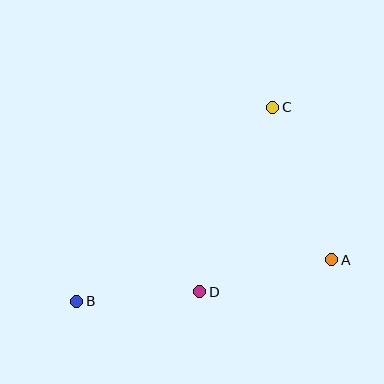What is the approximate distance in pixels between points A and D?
The distance between A and D is approximately 136 pixels.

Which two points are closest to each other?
Points B and D are closest to each other.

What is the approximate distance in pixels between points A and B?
The distance between A and B is approximately 259 pixels.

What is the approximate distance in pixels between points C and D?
The distance between C and D is approximately 198 pixels.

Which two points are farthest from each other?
Points B and C are farthest from each other.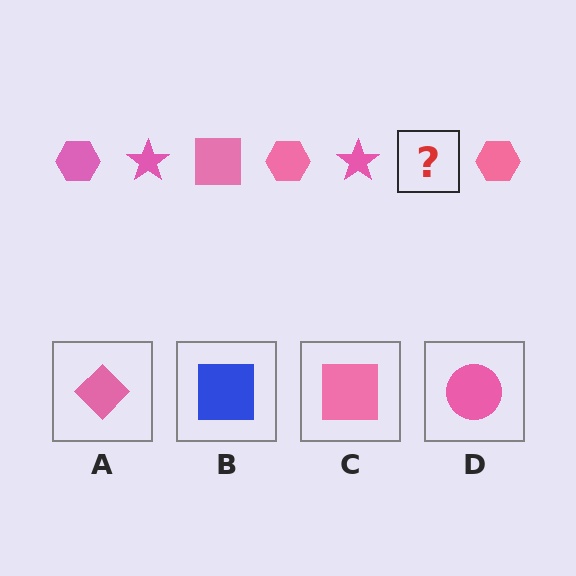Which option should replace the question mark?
Option C.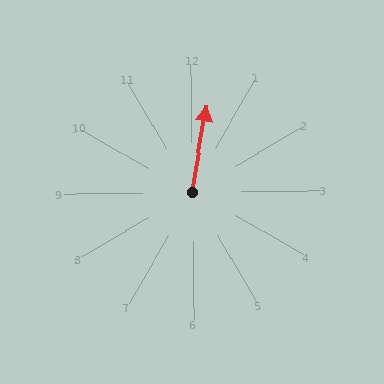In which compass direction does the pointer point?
North.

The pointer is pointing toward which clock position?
Roughly 12 o'clock.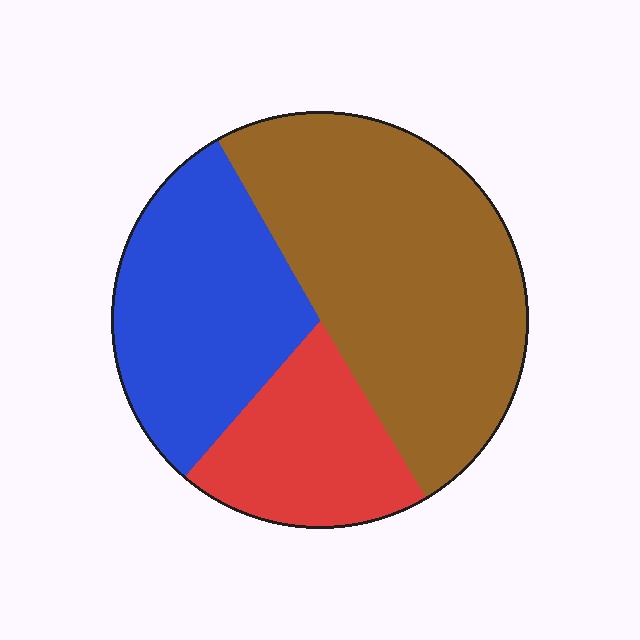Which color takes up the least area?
Red, at roughly 20%.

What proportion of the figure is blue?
Blue covers 31% of the figure.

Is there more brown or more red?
Brown.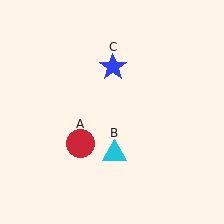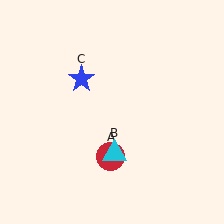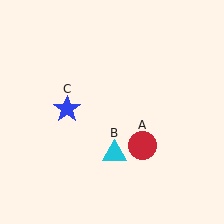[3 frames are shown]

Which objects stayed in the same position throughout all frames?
Cyan triangle (object B) remained stationary.